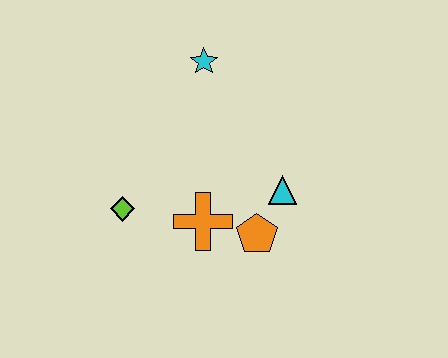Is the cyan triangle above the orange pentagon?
Yes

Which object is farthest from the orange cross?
The cyan star is farthest from the orange cross.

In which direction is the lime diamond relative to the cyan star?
The lime diamond is below the cyan star.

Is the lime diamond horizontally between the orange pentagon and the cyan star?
No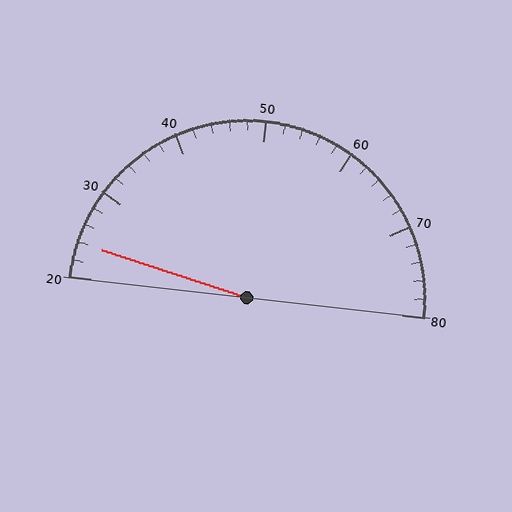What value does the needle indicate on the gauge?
The needle indicates approximately 24.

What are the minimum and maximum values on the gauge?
The gauge ranges from 20 to 80.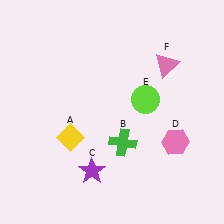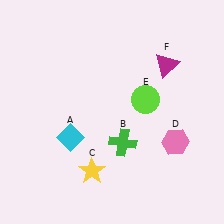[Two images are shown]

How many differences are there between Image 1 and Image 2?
There are 3 differences between the two images.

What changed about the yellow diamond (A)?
In Image 1, A is yellow. In Image 2, it changed to cyan.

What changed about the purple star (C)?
In Image 1, C is purple. In Image 2, it changed to yellow.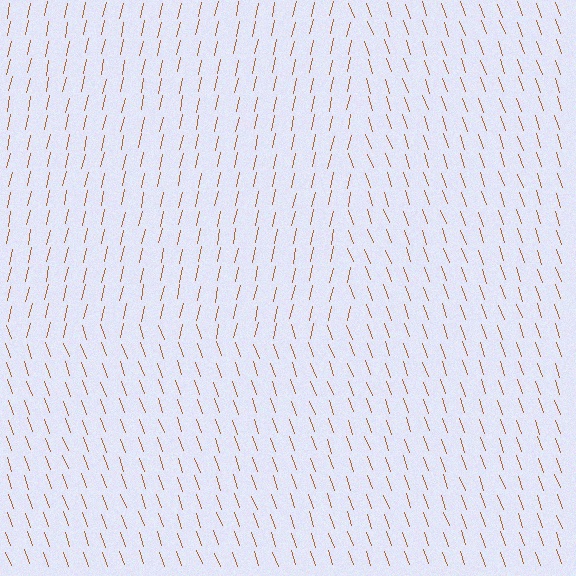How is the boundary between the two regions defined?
The boundary is defined purely by a change in line orientation (approximately 32 degrees difference). All lines are the same color and thickness.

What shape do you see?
I see a rectangle.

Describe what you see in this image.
The image is filled with small brown line segments. A rectangle region in the image has lines oriented differently from the surrounding lines, creating a visible texture boundary.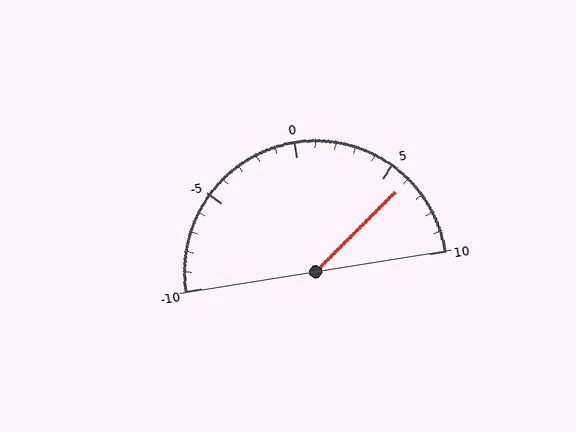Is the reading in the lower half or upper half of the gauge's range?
The reading is in the upper half of the range (-10 to 10).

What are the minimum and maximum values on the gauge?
The gauge ranges from -10 to 10.